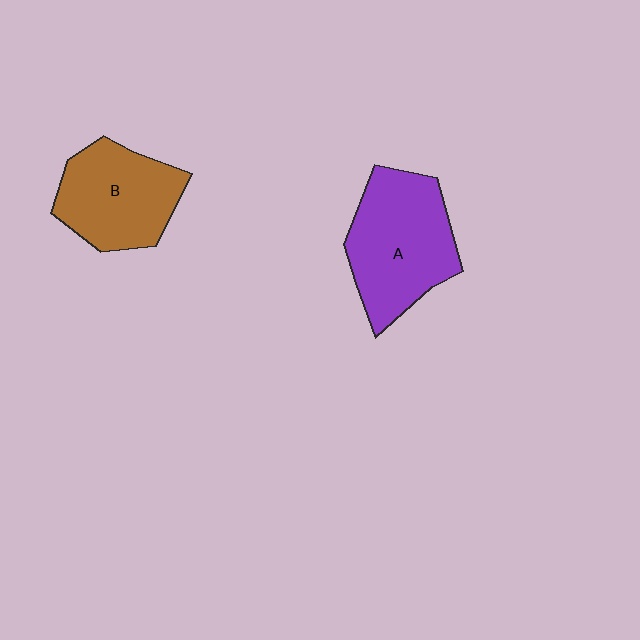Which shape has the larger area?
Shape A (purple).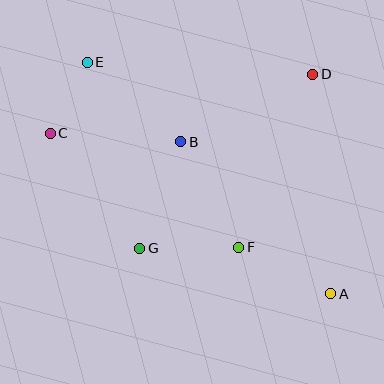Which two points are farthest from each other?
Points A and E are farthest from each other.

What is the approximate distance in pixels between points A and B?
The distance between A and B is approximately 213 pixels.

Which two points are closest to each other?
Points C and E are closest to each other.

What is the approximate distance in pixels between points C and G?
The distance between C and G is approximately 146 pixels.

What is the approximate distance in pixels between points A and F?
The distance between A and F is approximately 103 pixels.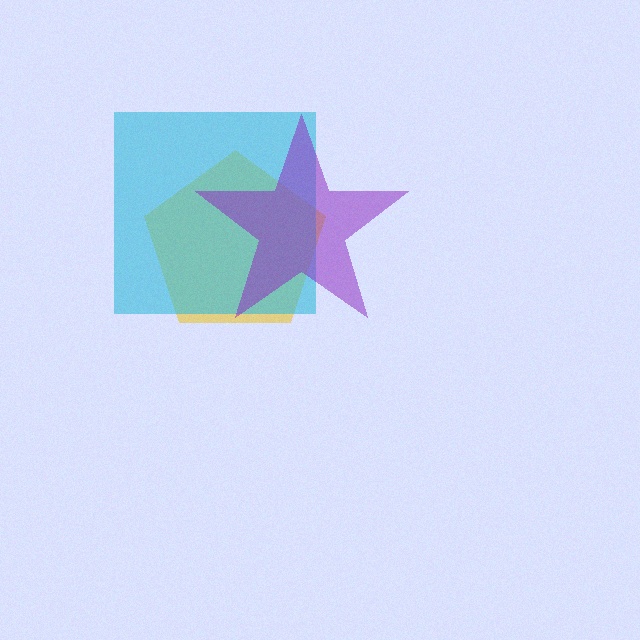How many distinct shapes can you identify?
There are 3 distinct shapes: a yellow pentagon, a cyan square, a purple star.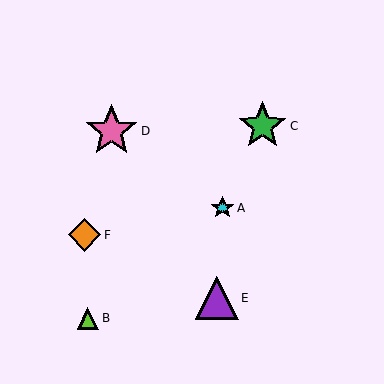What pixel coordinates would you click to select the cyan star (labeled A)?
Click at (222, 208) to select the cyan star A.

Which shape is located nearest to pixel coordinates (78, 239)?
The orange diamond (labeled F) at (84, 235) is nearest to that location.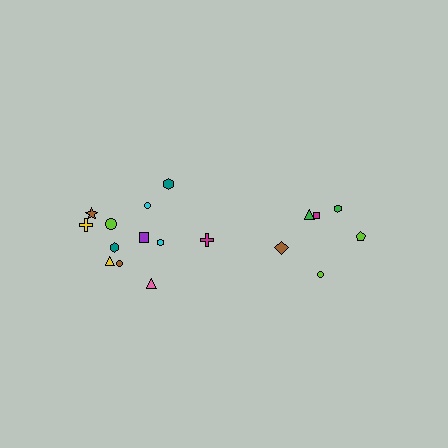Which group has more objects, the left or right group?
The left group.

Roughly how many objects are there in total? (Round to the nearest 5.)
Roughly 20 objects in total.